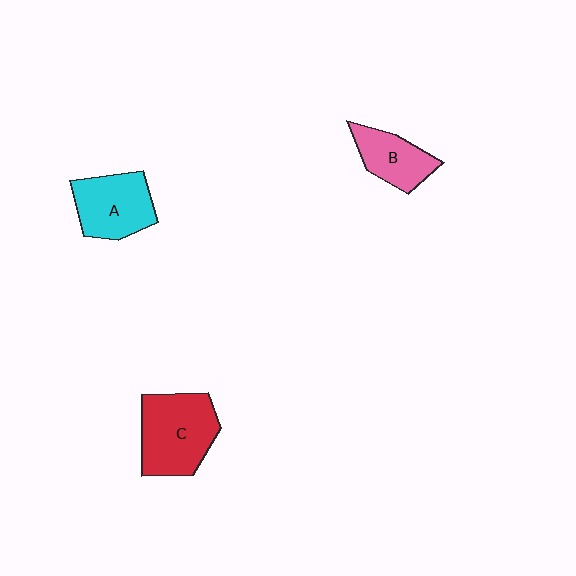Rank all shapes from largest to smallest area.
From largest to smallest: C (red), A (cyan), B (pink).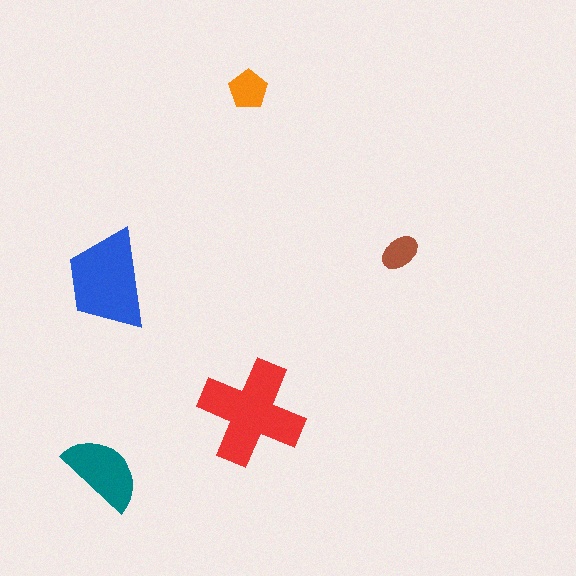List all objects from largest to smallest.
The red cross, the blue trapezoid, the teal semicircle, the orange pentagon, the brown ellipse.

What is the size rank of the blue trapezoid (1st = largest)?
2nd.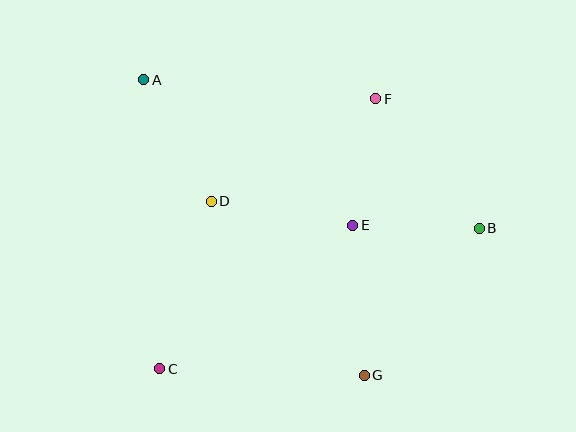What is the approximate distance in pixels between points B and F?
The distance between B and F is approximately 166 pixels.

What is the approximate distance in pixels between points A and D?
The distance between A and D is approximately 139 pixels.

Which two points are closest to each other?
Points B and E are closest to each other.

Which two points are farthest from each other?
Points A and G are farthest from each other.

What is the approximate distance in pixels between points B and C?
The distance between B and C is approximately 349 pixels.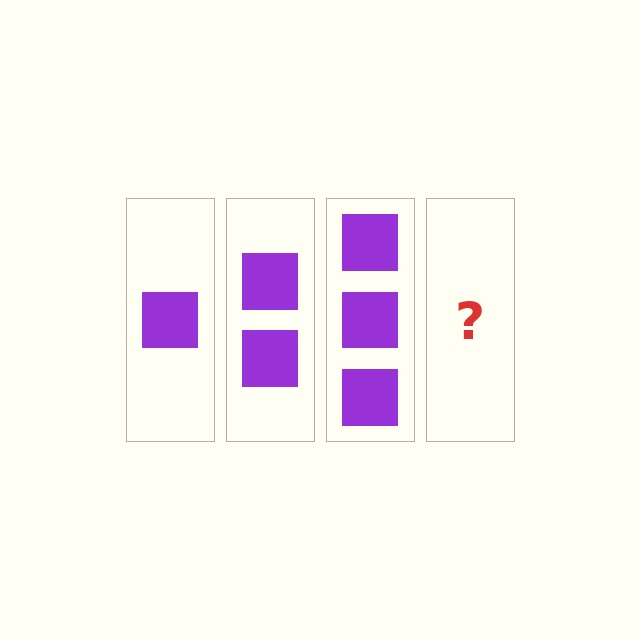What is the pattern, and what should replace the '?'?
The pattern is that each step adds one more square. The '?' should be 4 squares.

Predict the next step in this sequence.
The next step is 4 squares.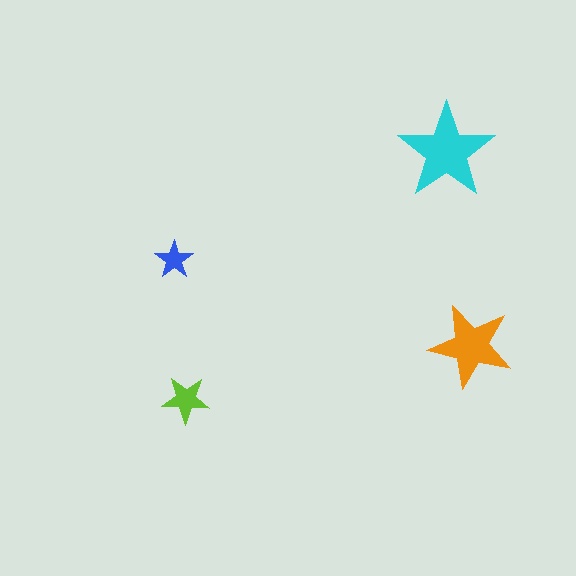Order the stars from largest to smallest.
the cyan one, the orange one, the lime one, the blue one.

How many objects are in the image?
There are 4 objects in the image.